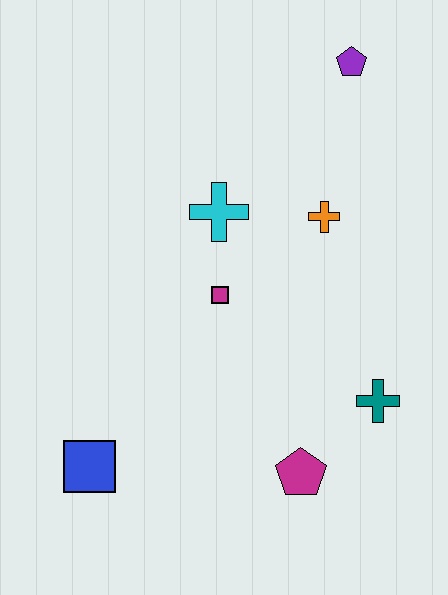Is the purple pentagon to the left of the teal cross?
Yes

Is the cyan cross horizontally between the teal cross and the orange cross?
No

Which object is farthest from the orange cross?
The blue square is farthest from the orange cross.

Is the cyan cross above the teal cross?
Yes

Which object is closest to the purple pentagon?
The orange cross is closest to the purple pentagon.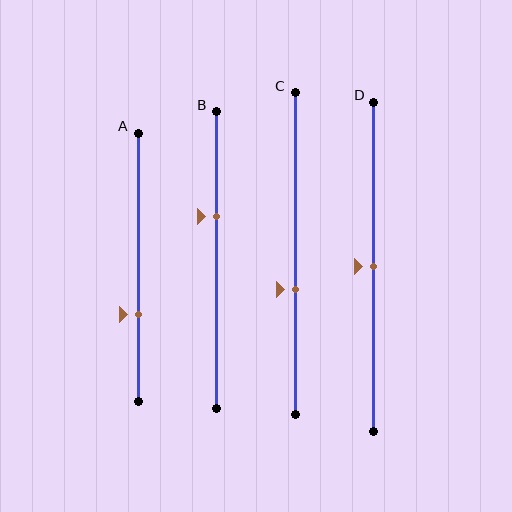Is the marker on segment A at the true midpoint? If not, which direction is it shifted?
No, the marker on segment A is shifted downward by about 18% of the segment length.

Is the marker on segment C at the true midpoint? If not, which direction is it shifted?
No, the marker on segment C is shifted downward by about 11% of the segment length.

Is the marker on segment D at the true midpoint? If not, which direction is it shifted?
Yes, the marker on segment D is at the true midpoint.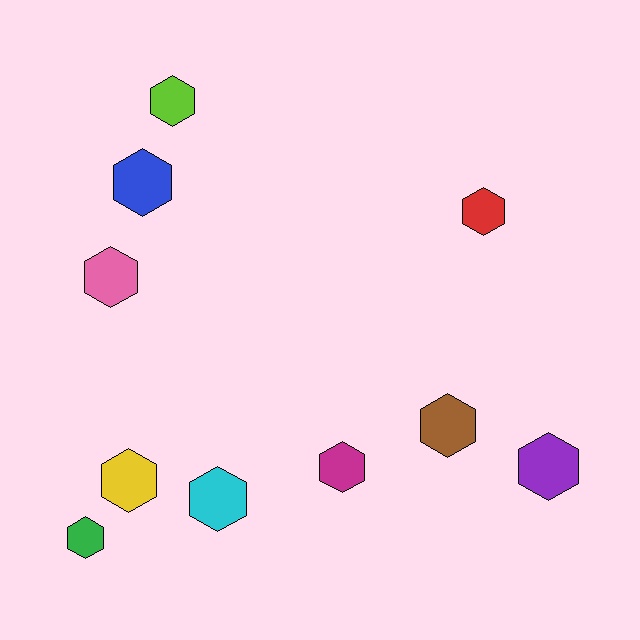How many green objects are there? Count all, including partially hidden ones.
There is 1 green object.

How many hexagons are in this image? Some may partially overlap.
There are 10 hexagons.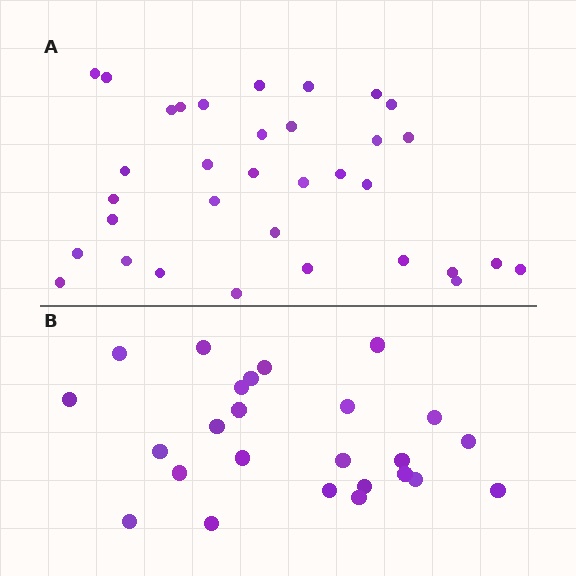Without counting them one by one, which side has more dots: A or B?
Region A (the top region) has more dots.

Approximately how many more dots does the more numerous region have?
Region A has roughly 8 or so more dots than region B.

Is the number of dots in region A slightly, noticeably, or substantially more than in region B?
Region A has noticeably more, but not dramatically so. The ratio is roughly 1.4 to 1.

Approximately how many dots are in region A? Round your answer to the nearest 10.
About 30 dots. (The exact count is 34, which rounds to 30.)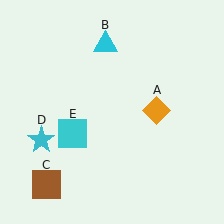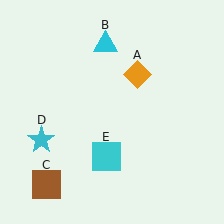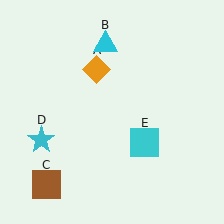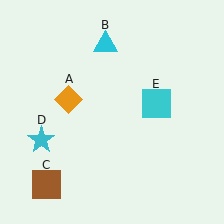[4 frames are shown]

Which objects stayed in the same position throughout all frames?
Cyan triangle (object B) and brown square (object C) and cyan star (object D) remained stationary.